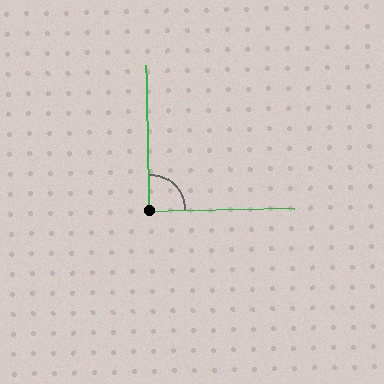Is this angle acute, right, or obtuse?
It is approximately a right angle.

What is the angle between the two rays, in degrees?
Approximately 91 degrees.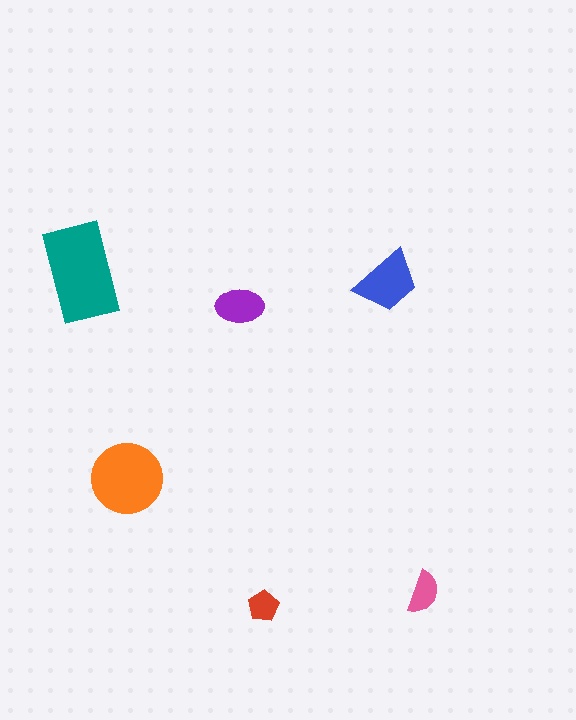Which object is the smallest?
The red pentagon.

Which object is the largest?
The teal rectangle.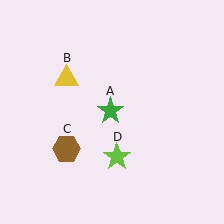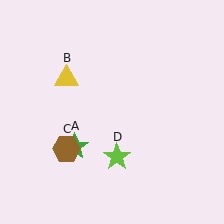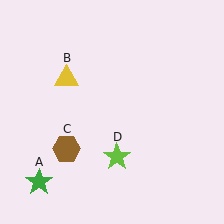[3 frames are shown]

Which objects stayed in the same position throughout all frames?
Yellow triangle (object B) and brown hexagon (object C) and lime star (object D) remained stationary.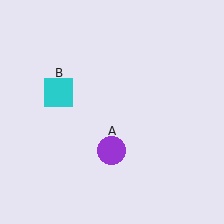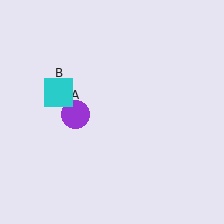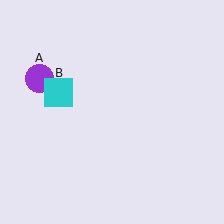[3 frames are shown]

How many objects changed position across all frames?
1 object changed position: purple circle (object A).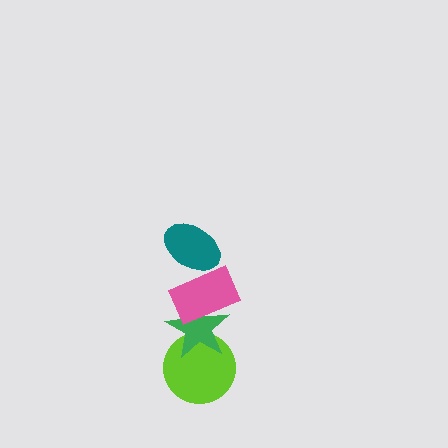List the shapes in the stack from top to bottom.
From top to bottom: the teal ellipse, the pink rectangle, the green star, the lime circle.